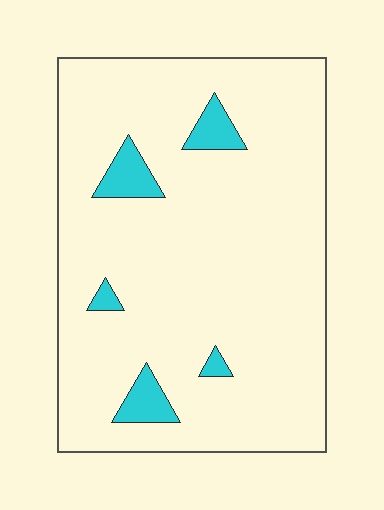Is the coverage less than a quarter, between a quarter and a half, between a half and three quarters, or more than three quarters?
Less than a quarter.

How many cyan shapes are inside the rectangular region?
5.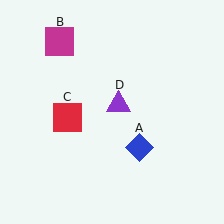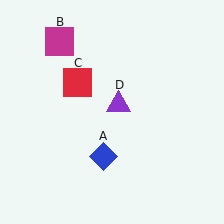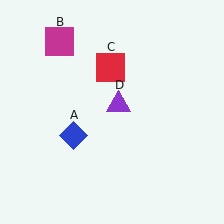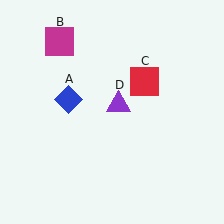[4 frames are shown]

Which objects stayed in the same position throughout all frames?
Magenta square (object B) and purple triangle (object D) remained stationary.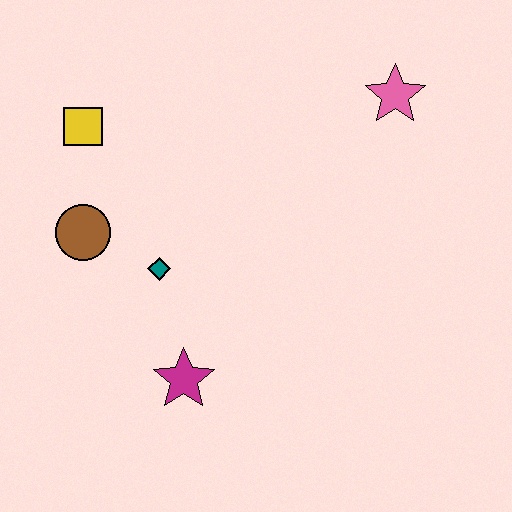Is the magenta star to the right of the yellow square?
Yes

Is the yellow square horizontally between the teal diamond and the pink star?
No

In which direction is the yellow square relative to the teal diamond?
The yellow square is above the teal diamond.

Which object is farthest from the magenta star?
The pink star is farthest from the magenta star.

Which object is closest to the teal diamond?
The brown circle is closest to the teal diamond.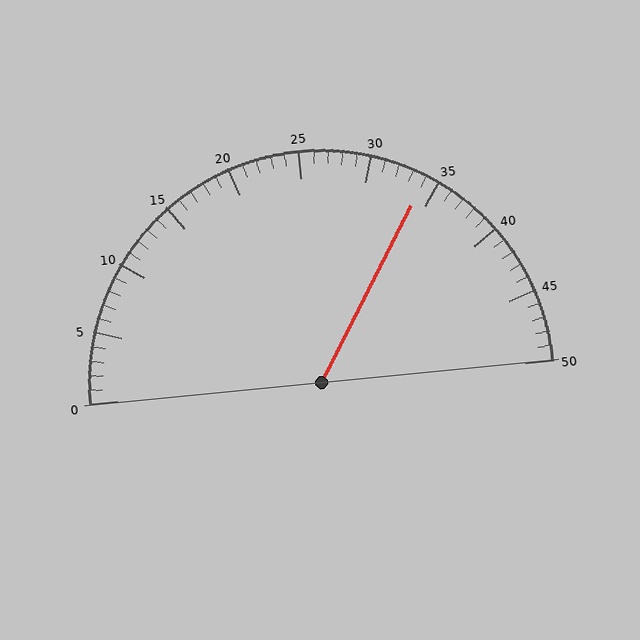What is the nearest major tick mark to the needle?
The nearest major tick mark is 35.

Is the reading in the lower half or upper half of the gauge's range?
The reading is in the upper half of the range (0 to 50).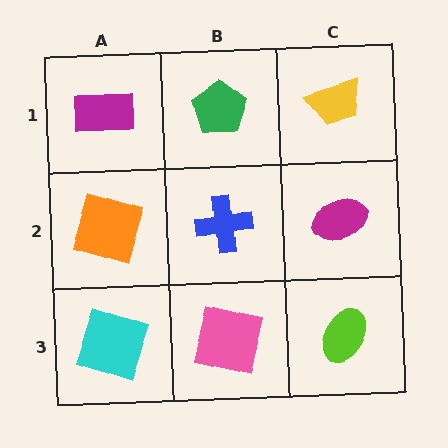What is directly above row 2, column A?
A magenta rectangle.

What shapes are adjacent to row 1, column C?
A magenta ellipse (row 2, column C), a green pentagon (row 1, column B).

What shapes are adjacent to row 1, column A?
An orange square (row 2, column A), a green pentagon (row 1, column B).